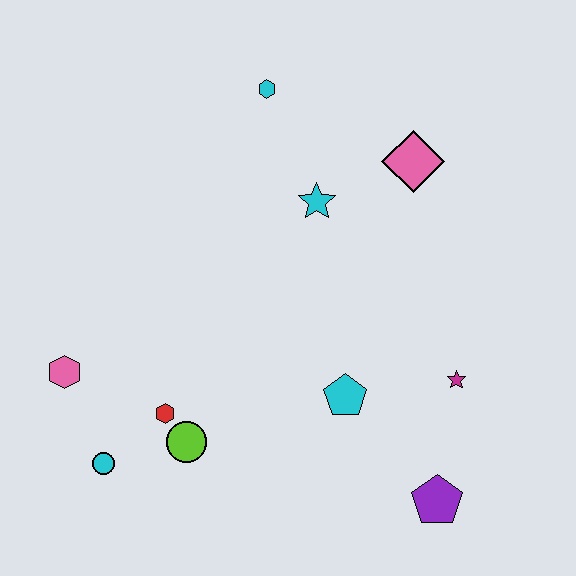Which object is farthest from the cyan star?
The cyan circle is farthest from the cyan star.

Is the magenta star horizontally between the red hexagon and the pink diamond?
No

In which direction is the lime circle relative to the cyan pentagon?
The lime circle is to the left of the cyan pentagon.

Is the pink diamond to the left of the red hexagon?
No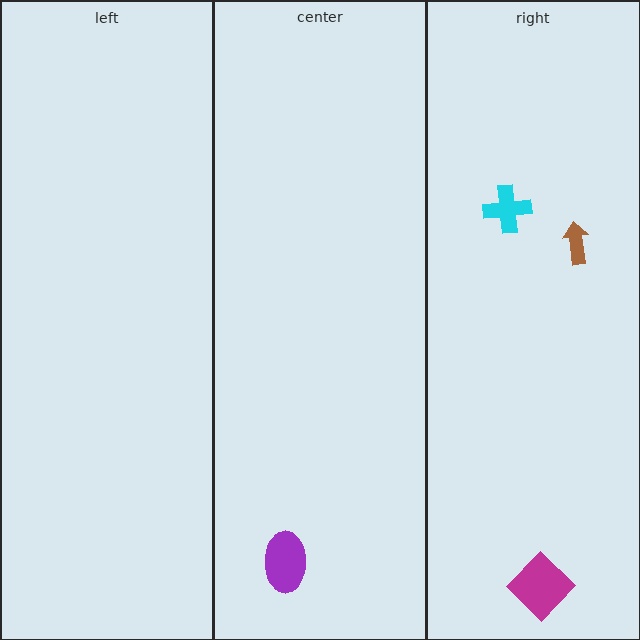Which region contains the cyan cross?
The right region.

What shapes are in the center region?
The purple ellipse.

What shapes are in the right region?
The brown arrow, the cyan cross, the magenta diamond.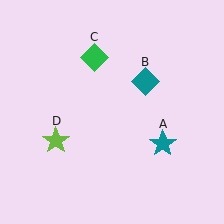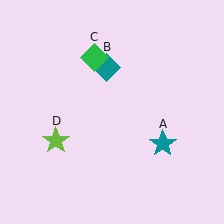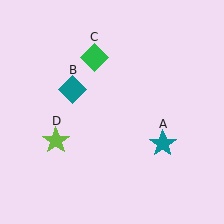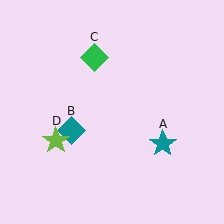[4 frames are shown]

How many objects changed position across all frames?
1 object changed position: teal diamond (object B).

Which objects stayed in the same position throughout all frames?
Teal star (object A) and green diamond (object C) and lime star (object D) remained stationary.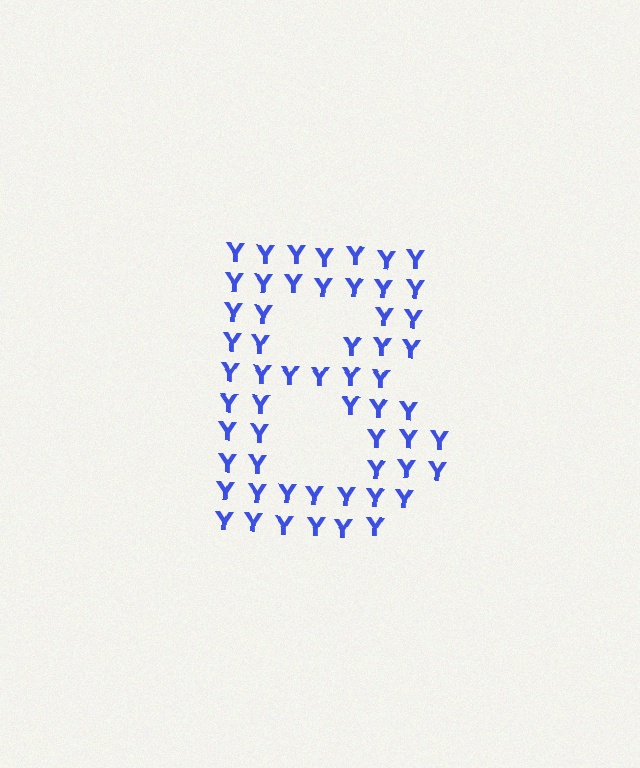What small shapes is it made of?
It is made of small letter Y's.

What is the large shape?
The large shape is the letter B.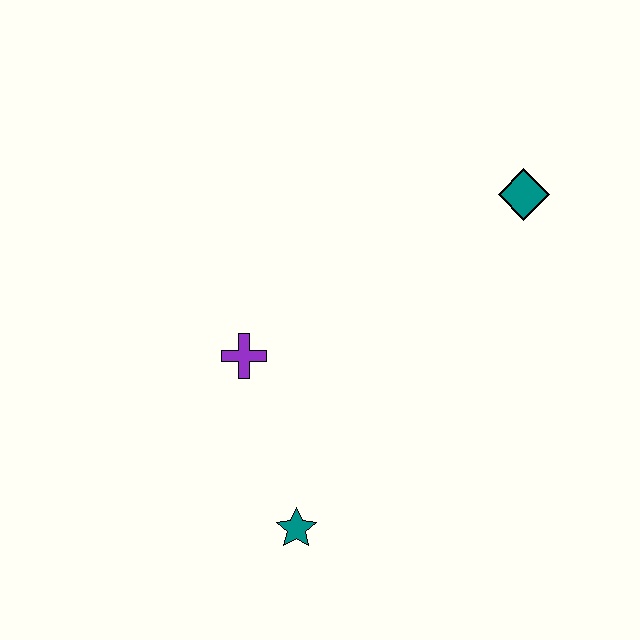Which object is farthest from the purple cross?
The teal diamond is farthest from the purple cross.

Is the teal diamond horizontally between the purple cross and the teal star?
No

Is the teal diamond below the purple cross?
No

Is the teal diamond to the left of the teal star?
No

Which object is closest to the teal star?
The purple cross is closest to the teal star.